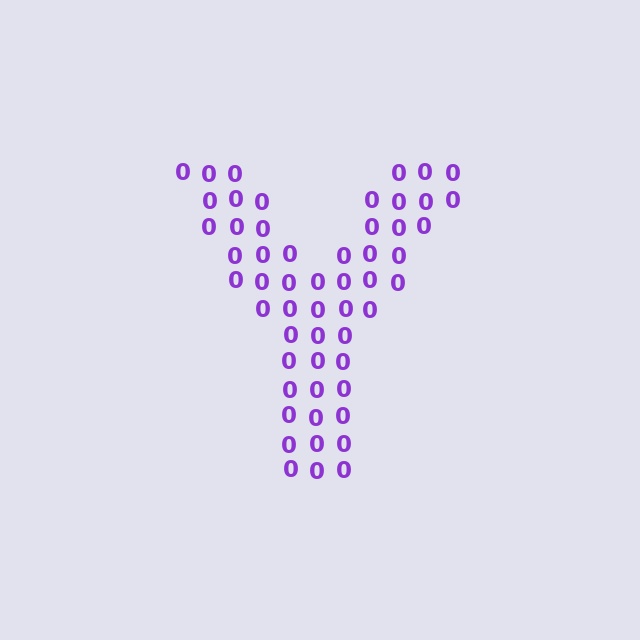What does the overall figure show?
The overall figure shows the letter Y.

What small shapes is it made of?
It is made of small digit 0's.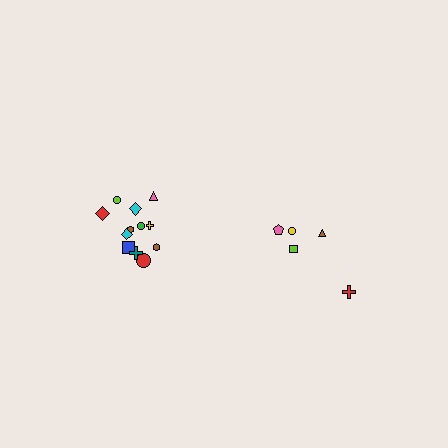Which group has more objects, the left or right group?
The left group.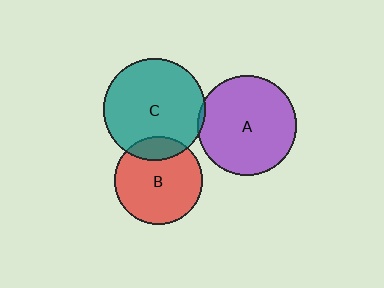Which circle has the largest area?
Circle C (teal).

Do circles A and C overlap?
Yes.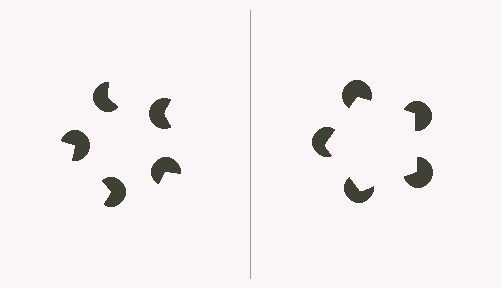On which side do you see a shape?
An illusory pentagon appears on the right side. On the left side the wedge cuts are rotated, so no coherent shape forms.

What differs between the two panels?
The pac-man discs are positioned identically on both sides; only the wedge orientations differ. On the right they align to a pentagon; on the left they are misaligned.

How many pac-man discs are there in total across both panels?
10 — 5 on each side.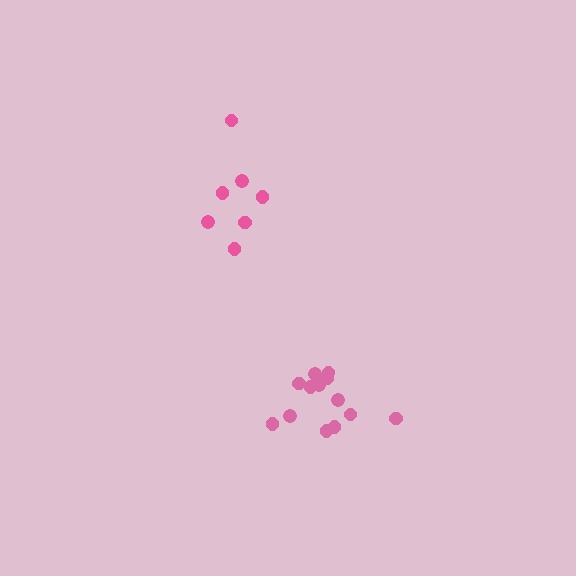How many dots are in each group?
Group 1: 13 dots, Group 2: 7 dots (20 total).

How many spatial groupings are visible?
There are 2 spatial groupings.